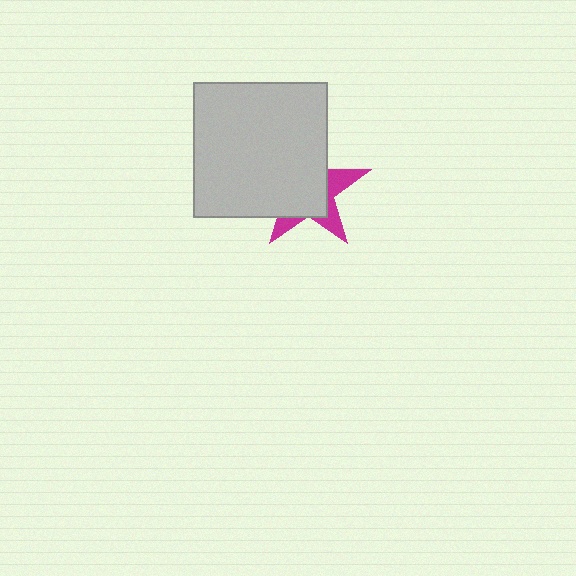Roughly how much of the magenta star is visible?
A small part of it is visible (roughly 33%).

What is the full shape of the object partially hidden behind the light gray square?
The partially hidden object is a magenta star.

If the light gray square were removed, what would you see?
You would see the complete magenta star.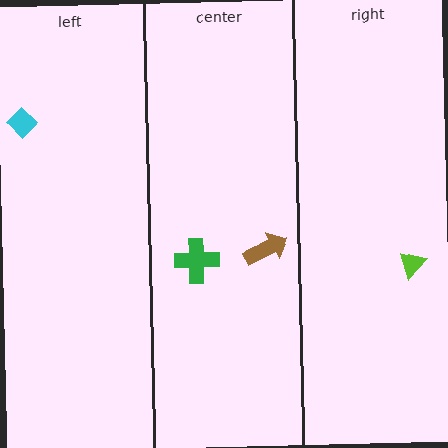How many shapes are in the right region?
1.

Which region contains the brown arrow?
The center region.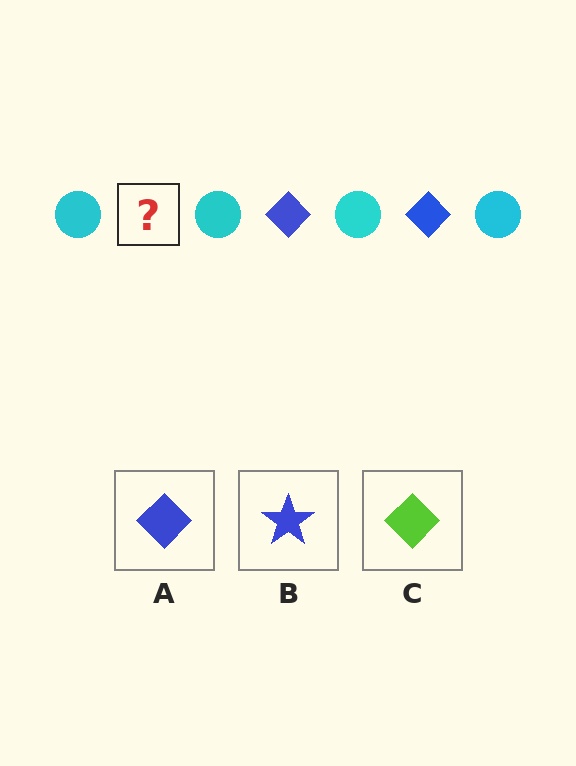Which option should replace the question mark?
Option A.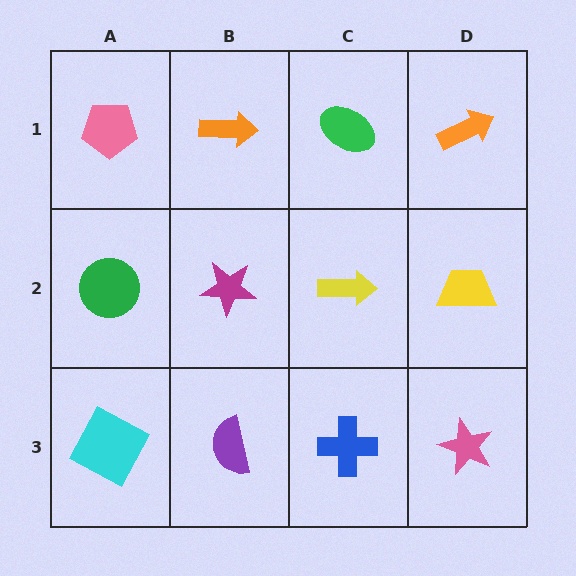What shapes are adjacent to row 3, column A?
A green circle (row 2, column A), a purple semicircle (row 3, column B).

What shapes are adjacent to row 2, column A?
A pink pentagon (row 1, column A), a cyan square (row 3, column A), a magenta star (row 2, column B).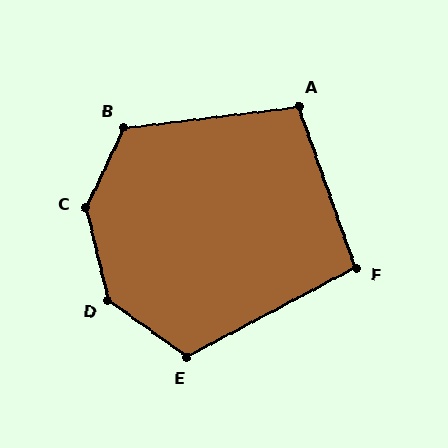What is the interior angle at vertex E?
Approximately 116 degrees (obtuse).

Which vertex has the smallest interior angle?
F, at approximately 98 degrees.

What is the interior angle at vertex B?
Approximately 122 degrees (obtuse).